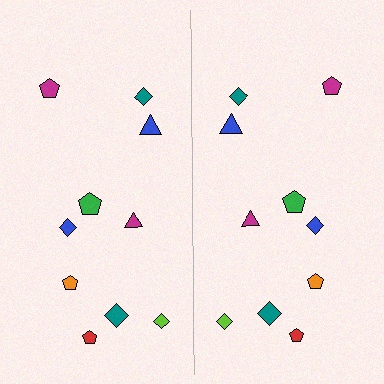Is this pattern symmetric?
Yes, this pattern has bilateral (reflection) symmetry.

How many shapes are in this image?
There are 20 shapes in this image.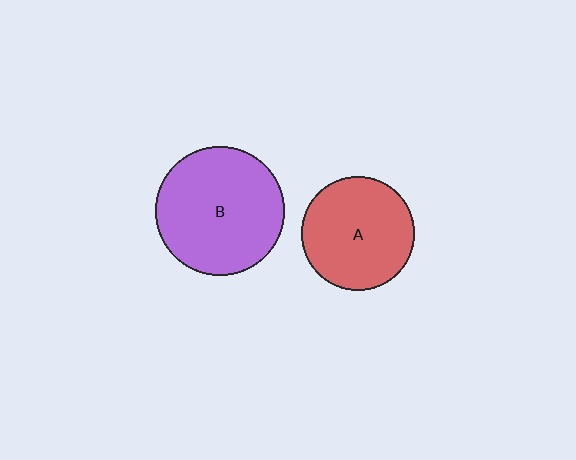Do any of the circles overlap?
No, none of the circles overlap.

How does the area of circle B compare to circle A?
Approximately 1.3 times.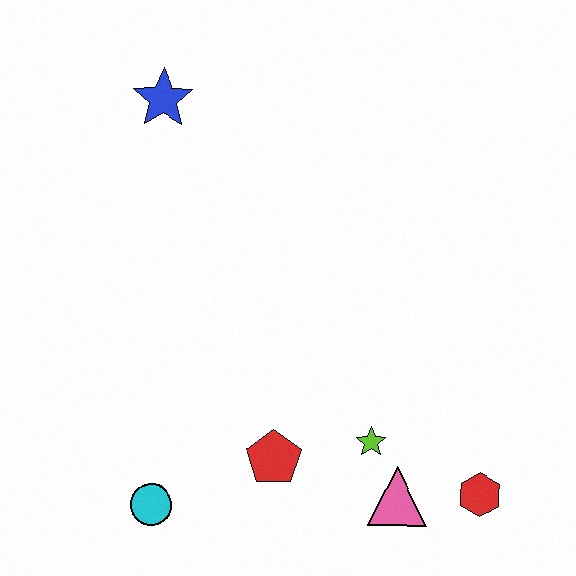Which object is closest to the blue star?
The red pentagon is closest to the blue star.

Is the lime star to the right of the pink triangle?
No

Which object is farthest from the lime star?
The blue star is farthest from the lime star.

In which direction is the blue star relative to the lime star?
The blue star is above the lime star.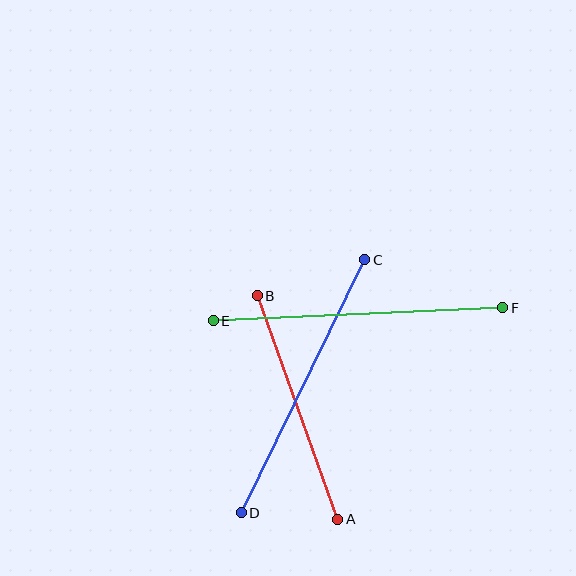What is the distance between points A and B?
The distance is approximately 237 pixels.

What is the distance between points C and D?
The distance is approximately 282 pixels.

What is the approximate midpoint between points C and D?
The midpoint is at approximately (303, 386) pixels.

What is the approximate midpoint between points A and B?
The midpoint is at approximately (297, 408) pixels.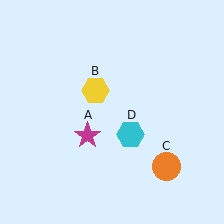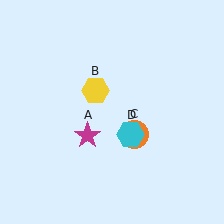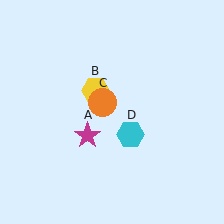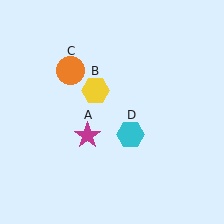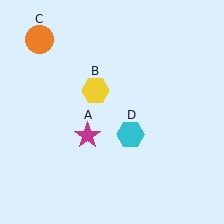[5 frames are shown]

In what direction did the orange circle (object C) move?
The orange circle (object C) moved up and to the left.